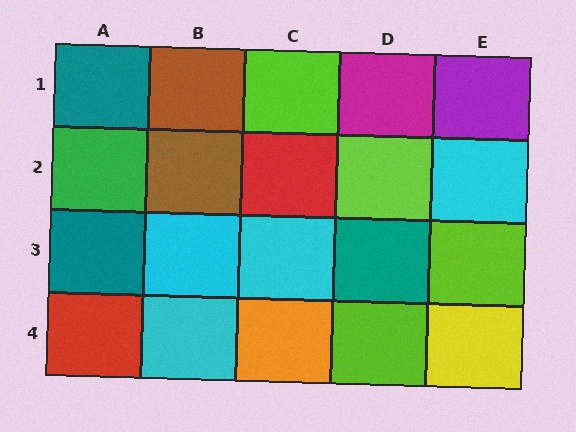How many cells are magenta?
1 cell is magenta.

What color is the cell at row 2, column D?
Lime.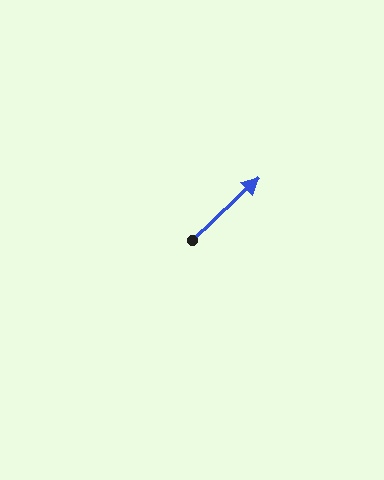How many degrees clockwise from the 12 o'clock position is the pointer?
Approximately 47 degrees.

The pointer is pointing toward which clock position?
Roughly 2 o'clock.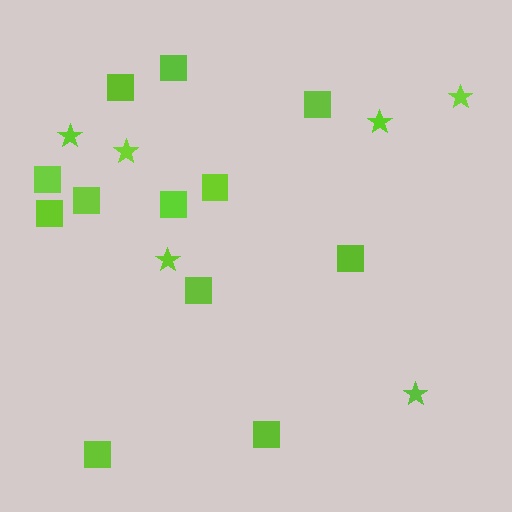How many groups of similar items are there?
There are 2 groups: one group of stars (6) and one group of squares (12).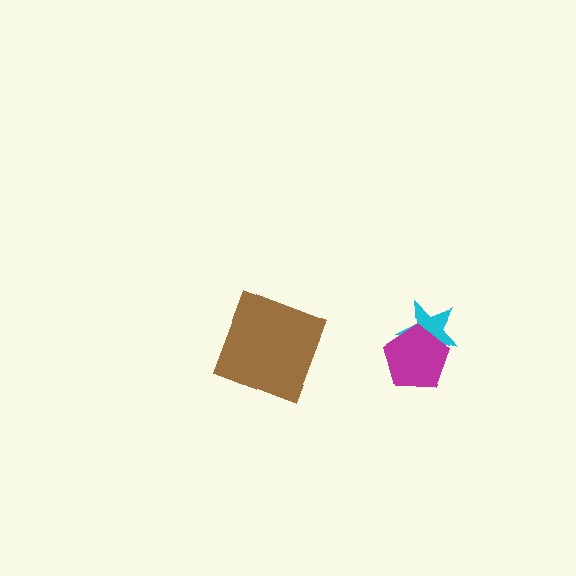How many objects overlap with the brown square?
0 objects overlap with the brown square.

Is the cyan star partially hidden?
Yes, it is partially covered by another shape.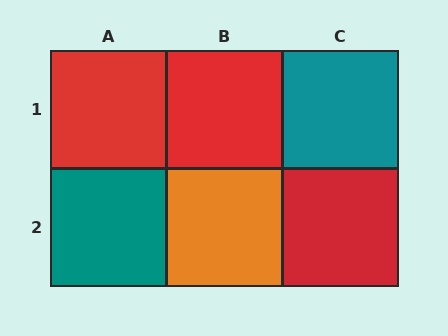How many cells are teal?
2 cells are teal.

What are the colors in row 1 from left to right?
Red, red, teal.